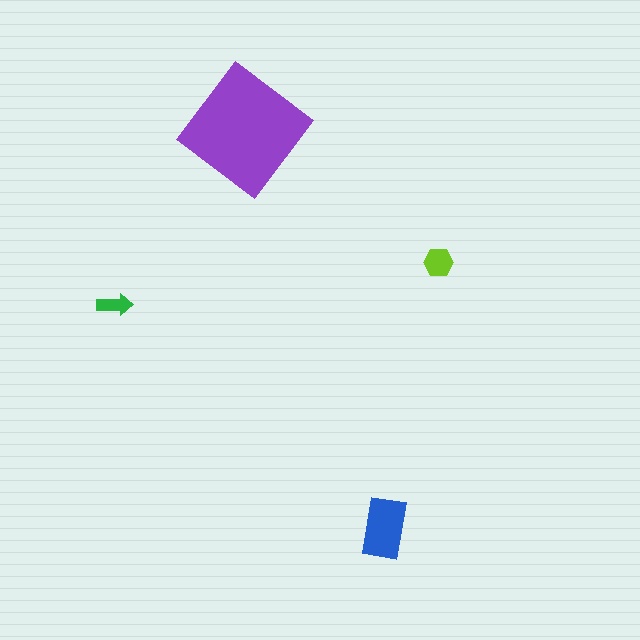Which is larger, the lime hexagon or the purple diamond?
The purple diamond.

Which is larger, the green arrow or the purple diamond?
The purple diamond.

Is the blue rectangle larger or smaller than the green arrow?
Larger.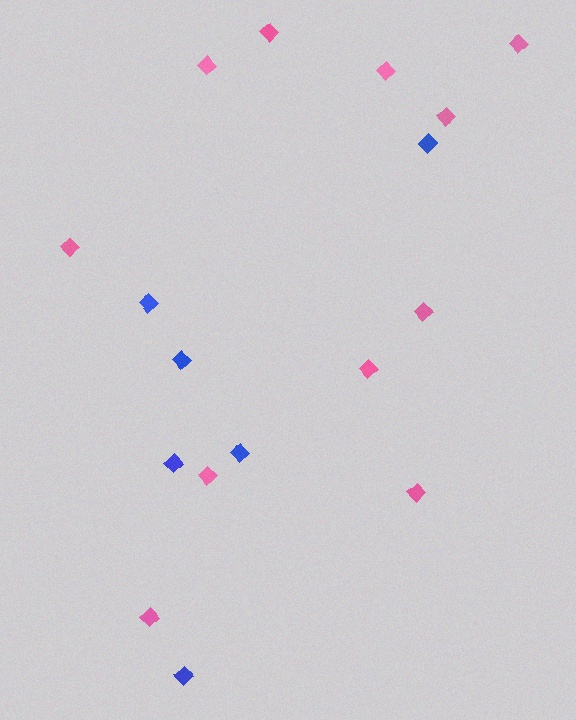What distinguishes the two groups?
There are 2 groups: one group of pink diamonds (11) and one group of blue diamonds (6).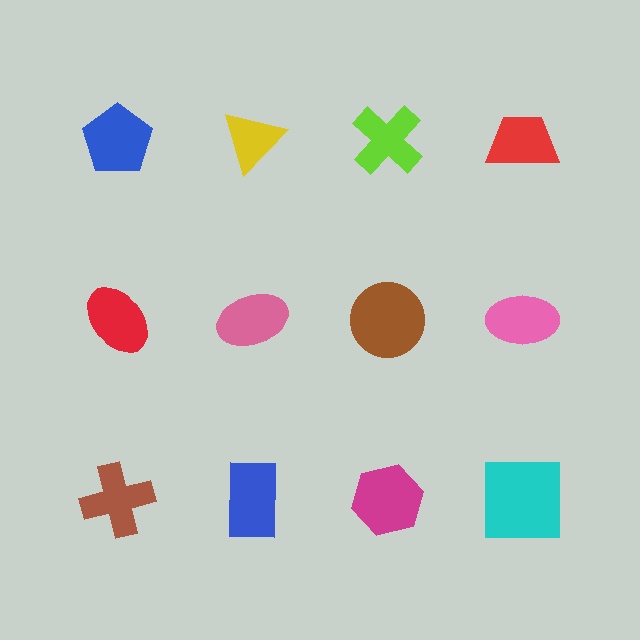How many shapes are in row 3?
4 shapes.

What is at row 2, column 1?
A red ellipse.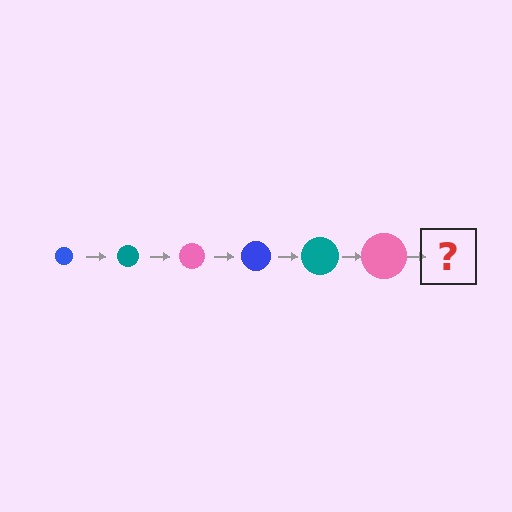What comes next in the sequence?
The next element should be a blue circle, larger than the previous one.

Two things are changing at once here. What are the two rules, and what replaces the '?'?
The two rules are that the circle grows larger each step and the color cycles through blue, teal, and pink. The '?' should be a blue circle, larger than the previous one.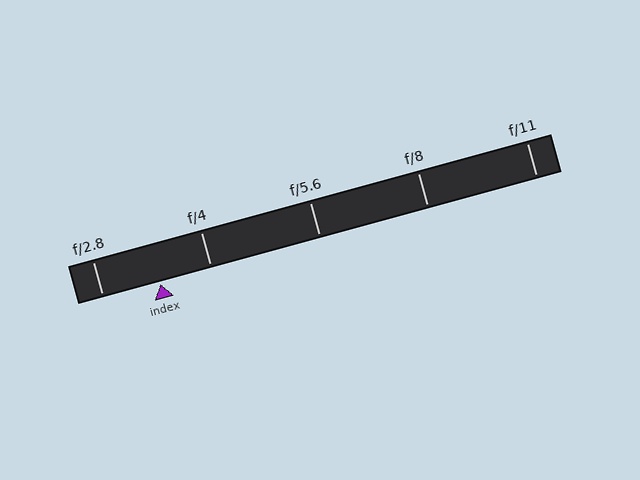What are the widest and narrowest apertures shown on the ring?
The widest aperture shown is f/2.8 and the narrowest is f/11.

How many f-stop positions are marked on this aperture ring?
There are 5 f-stop positions marked.